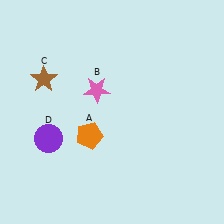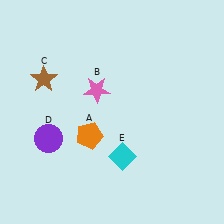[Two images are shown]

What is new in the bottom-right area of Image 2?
A cyan diamond (E) was added in the bottom-right area of Image 2.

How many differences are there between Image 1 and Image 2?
There is 1 difference between the two images.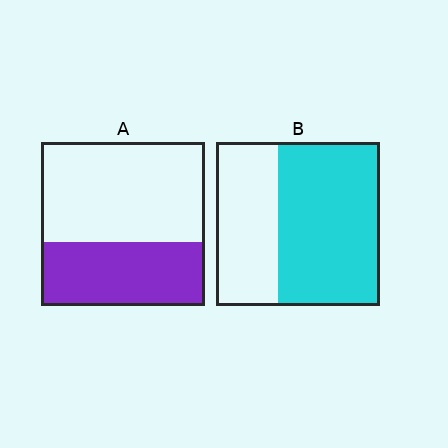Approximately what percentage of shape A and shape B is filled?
A is approximately 40% and B is approximately 60%.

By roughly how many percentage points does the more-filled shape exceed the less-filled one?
By roughly 25 percentage points (B over A).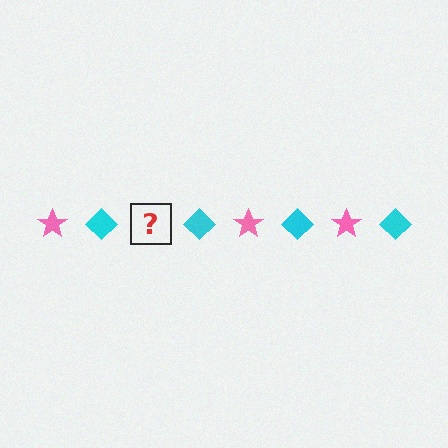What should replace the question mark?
The question mark should be replaced with a pink star.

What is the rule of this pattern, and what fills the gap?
The rule is that the pattern alternates between pink star and cyan diamond. The gap should be filled with a pink star.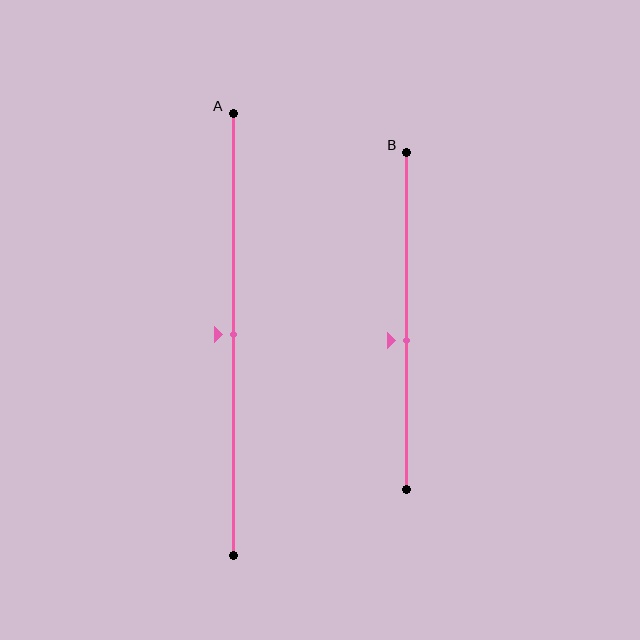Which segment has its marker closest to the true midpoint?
Segment A has its marker closest to the true midpoint.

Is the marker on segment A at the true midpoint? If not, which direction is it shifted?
Yes, the marker on segment A is at the true midpoint.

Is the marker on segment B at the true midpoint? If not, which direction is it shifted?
No, the marker on segment B is shifted downward by about 6% of the segment length.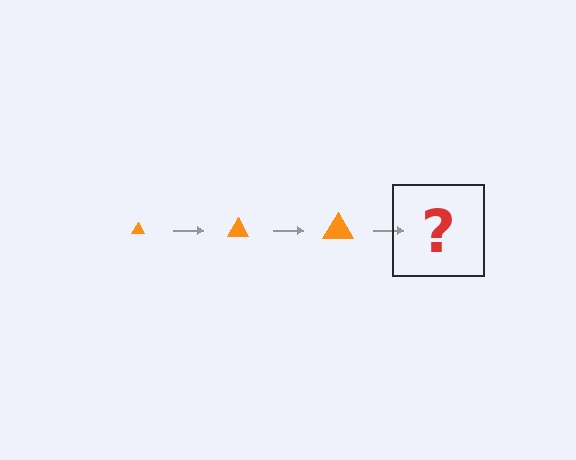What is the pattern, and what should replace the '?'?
The pattern is that the triangle gets progressively larger each step. The '?' should be an orange triangle, larger than the previous one.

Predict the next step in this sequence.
The next step is an orange triangle, larger than the previous one.